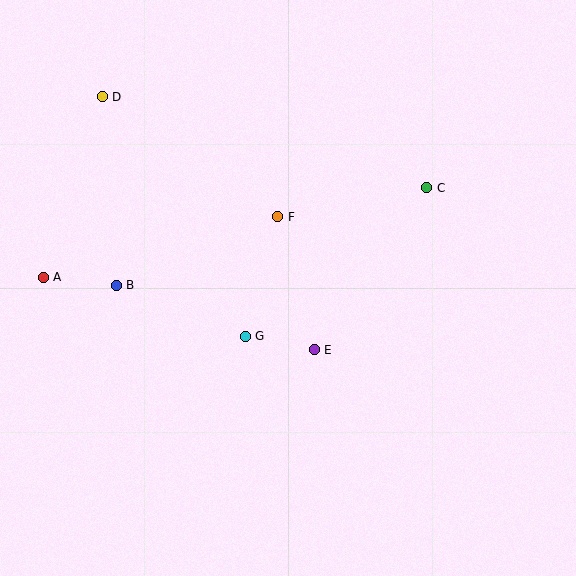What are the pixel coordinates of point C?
Point C is at (427, 188).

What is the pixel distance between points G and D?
The distance between G and D is 279 pixels.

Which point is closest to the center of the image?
Point G at (245, 336) is closest to the center.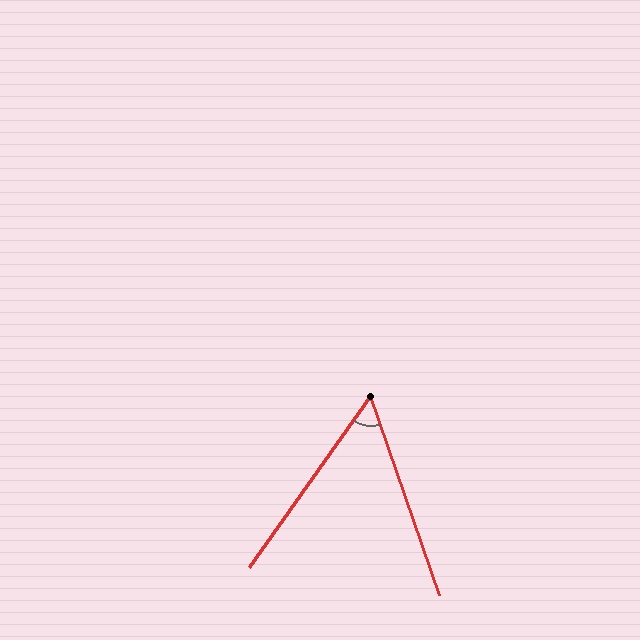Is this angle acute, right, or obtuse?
It is acute.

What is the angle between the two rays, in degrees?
Approximately 54 degrees.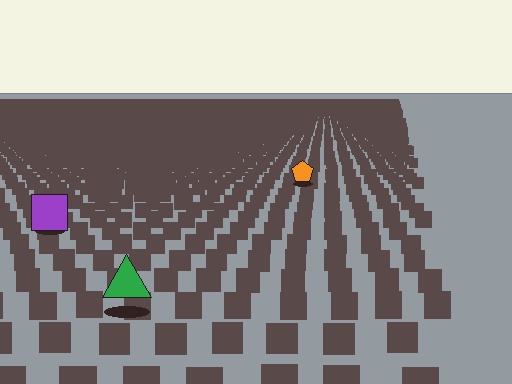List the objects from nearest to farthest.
From nearest to farthest: the green triangle, the purple square, the orange pentagon.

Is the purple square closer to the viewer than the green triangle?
No. The green triangle is closer — you can tell from the texture gradient: the ground texture is coarser near it.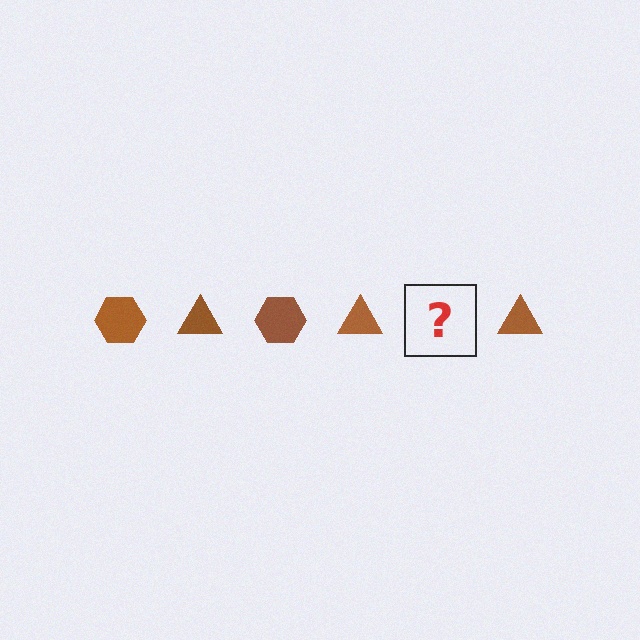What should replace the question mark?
The question mark should be replaced with a brown hexagon.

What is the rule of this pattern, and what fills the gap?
The rule is that the pattern cycles through hexagon, triangle shapes in brown. The gap should be filled with a brown hexagon.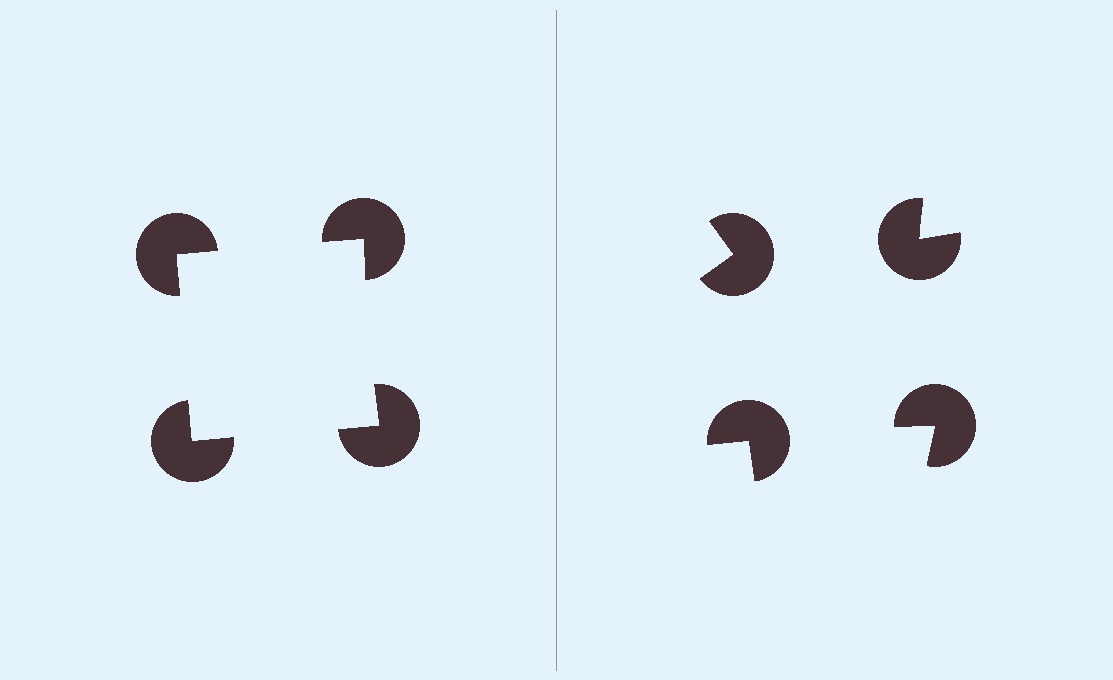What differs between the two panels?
The pac-man discs are positioned identically on both sides; only the wedge orientations differ. On the left they align to a square; on the right they are misaligned.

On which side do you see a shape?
An illusory square appears on the left side. On the right side the wedge cuts are rotated, so no coherent shape forms.